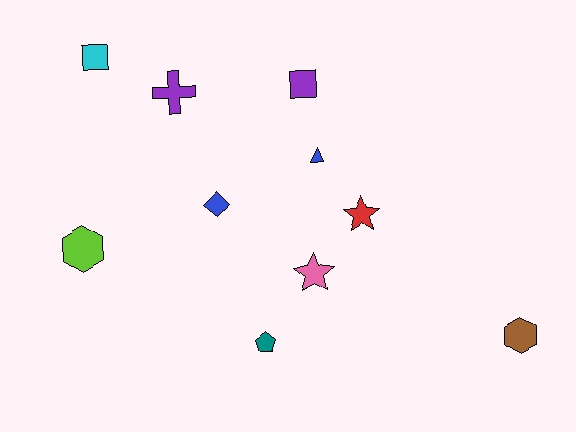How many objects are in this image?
There are 10 objects.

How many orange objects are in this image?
There are no orange objects.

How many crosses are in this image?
There is 1 cross.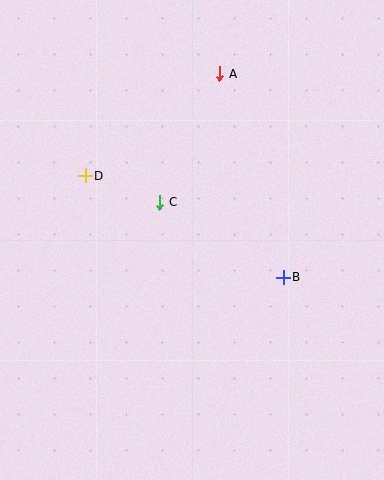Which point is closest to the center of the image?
Point C at (160, 202) is closest to the center.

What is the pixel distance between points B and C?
The distance between B and C is 144 pixels.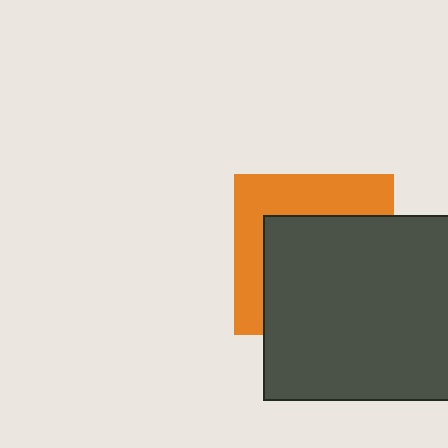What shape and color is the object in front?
The object in front is a dark gray square.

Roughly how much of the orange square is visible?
A small part of it is visible (roughly 40%).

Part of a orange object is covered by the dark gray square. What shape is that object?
It is a square.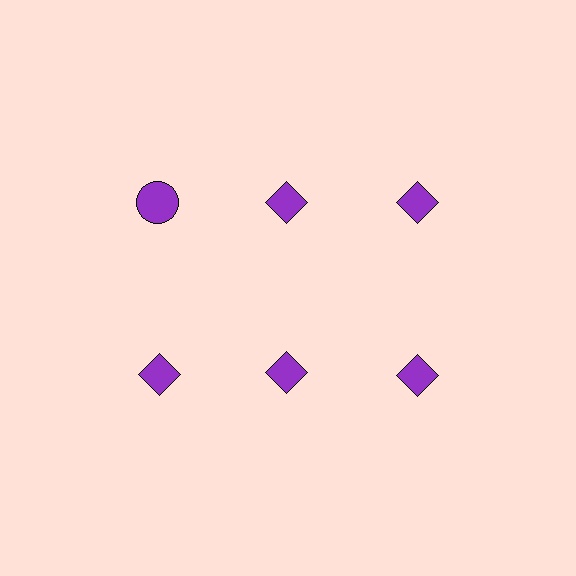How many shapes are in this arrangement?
There are 6 shapes arranged in a grid pattern.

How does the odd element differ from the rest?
It has a different shape: circle instead of diamond.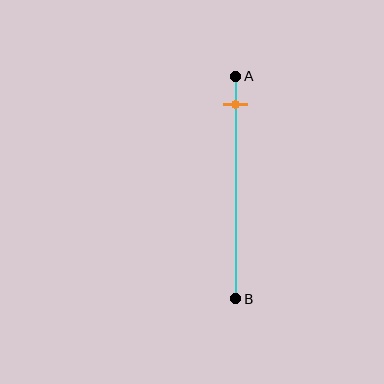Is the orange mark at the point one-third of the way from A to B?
No, the mark is at about 15% from A, not at the 33% one-third point.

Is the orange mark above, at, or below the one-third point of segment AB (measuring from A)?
The orange mark is above the one-third point of segment AB.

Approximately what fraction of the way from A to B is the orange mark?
The orange mark is approximately 15% of the way from A to B.